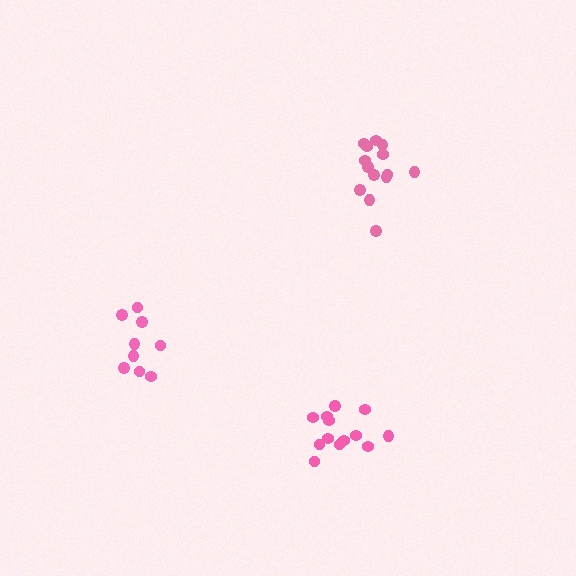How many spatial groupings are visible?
There are 3 spatial groupings.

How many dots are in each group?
Group 1: 13 dots, Group 2: 9 dots, Group 3: 14 dots (36 total).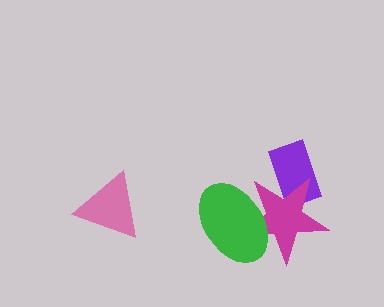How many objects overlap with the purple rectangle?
1 object overlaps with the purple rectangle.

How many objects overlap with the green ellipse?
1 object overlaps with the green ellipse.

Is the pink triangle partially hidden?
No, no other shape covers it.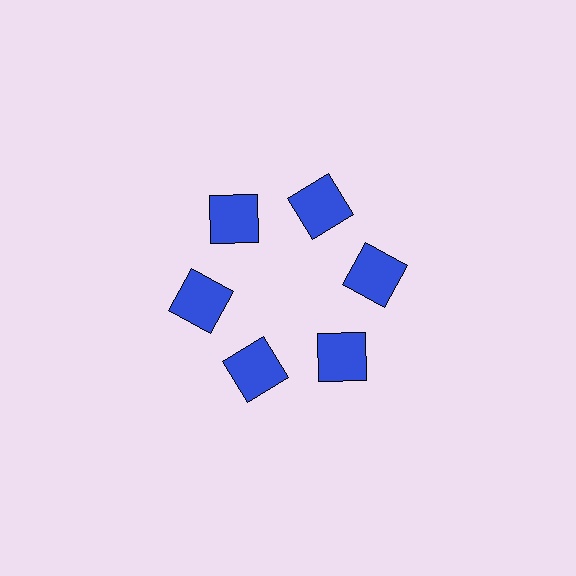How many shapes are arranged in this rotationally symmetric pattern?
There are 6 shapes, arranged in 6 groups of 1.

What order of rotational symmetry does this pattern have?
This pattern has 6-fold rotational symmetry.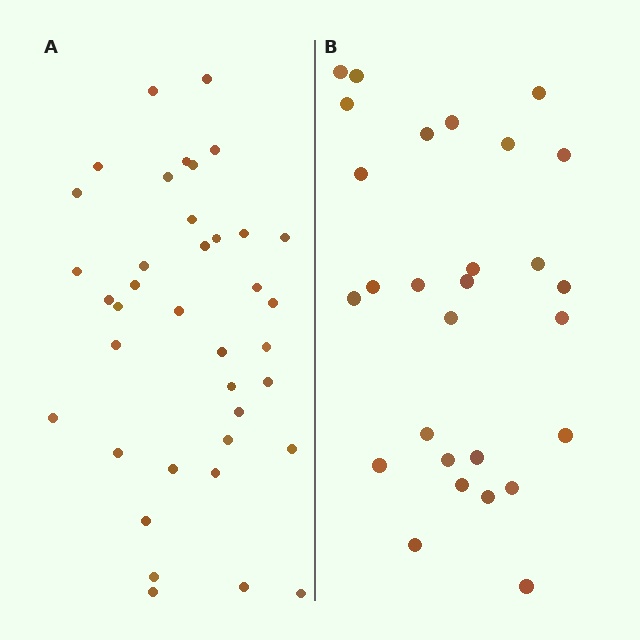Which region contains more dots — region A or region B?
Region A (the left region) has more dots.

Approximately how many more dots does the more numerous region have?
Region A has roughly 10 or so more dots than region B.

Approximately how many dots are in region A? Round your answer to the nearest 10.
About 40 dots. (The exact count is 38, which rounds to 40.)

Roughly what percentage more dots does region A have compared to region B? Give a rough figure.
About 35% more.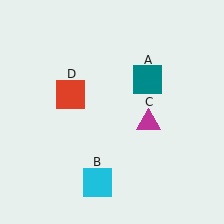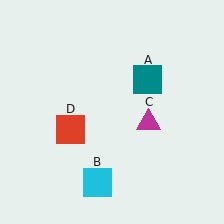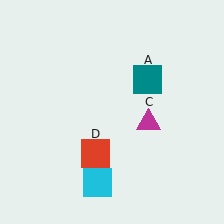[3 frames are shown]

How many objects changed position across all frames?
1 object changed position: red square (object D).